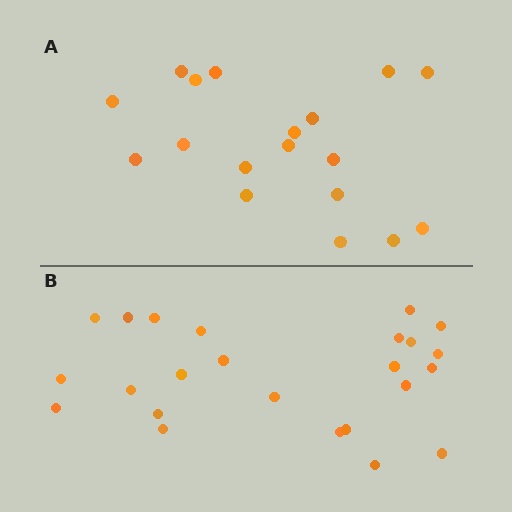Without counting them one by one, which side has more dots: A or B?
Region B (the bottom region) has more dots.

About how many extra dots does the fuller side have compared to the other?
Region B has about 6 more dots than region A.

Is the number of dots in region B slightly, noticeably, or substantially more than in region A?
Region B has noticeably more, but not dramatically so. The ratio is roughly 1.3 to 1.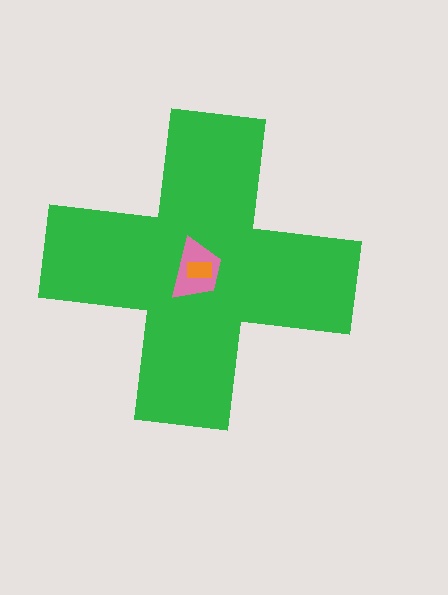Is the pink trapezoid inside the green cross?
Yes.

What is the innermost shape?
The orange rectangle.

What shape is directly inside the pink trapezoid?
The orange rectangle.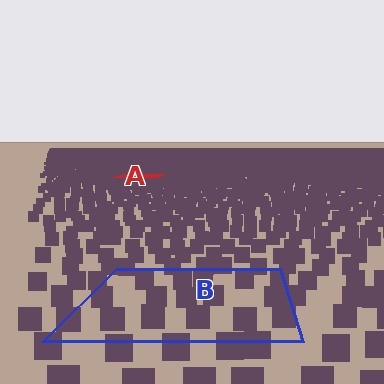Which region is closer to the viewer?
Region B is closer. The texture elements there are larger and more spread out.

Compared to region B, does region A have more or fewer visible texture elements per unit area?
Region A has more texture elements per unit area — they are packed more densely because it is farther away.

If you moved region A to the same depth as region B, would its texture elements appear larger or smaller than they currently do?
They would appear larger. At a closer depth, the same texture elements are projected at a bigger on-screen size.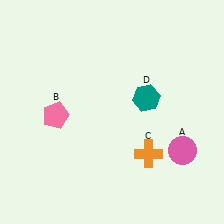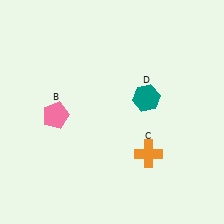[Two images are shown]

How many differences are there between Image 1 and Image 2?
There is 1 difference between the two images.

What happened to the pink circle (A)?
The pink circle (A) was removed in Image 2. It was in the bottom-right area of Image 1.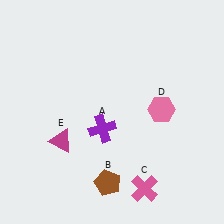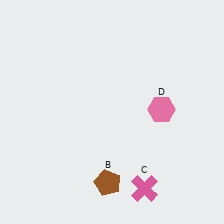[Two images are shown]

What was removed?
The magenta triangle (E), the purple cross (A) were removed in Image 2.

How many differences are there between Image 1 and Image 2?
There are 2 differences between the two images.